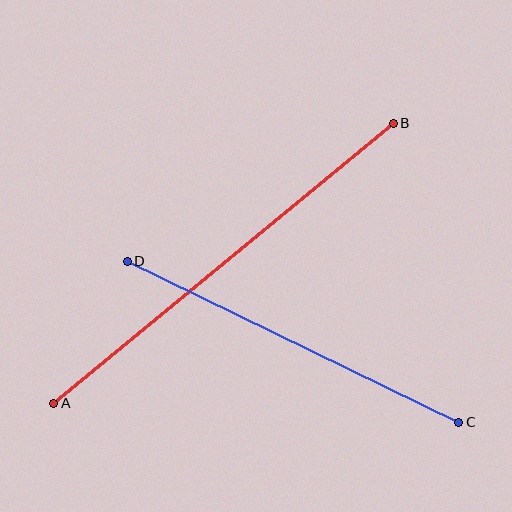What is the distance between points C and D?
The distance is approximately 368 pixels.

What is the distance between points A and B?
The distance is approximately 440 pixels.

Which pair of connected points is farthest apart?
Points A and B are farthest apart.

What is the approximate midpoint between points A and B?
The midpoint is at approximately (224, 263) pixels.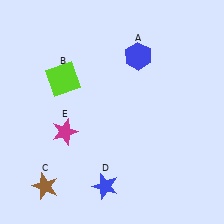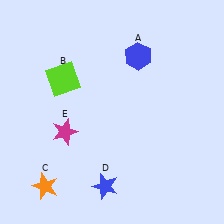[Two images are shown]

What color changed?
The star (C) changed from brown in Image 1 to orange in Image 2.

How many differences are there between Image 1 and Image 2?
There is 1 difference between the two images.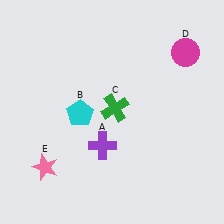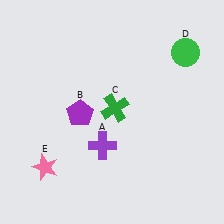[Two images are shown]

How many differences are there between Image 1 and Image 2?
There are 2 differences between the two images.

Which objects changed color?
B changed from cyan to purple. D changed from magenta to green.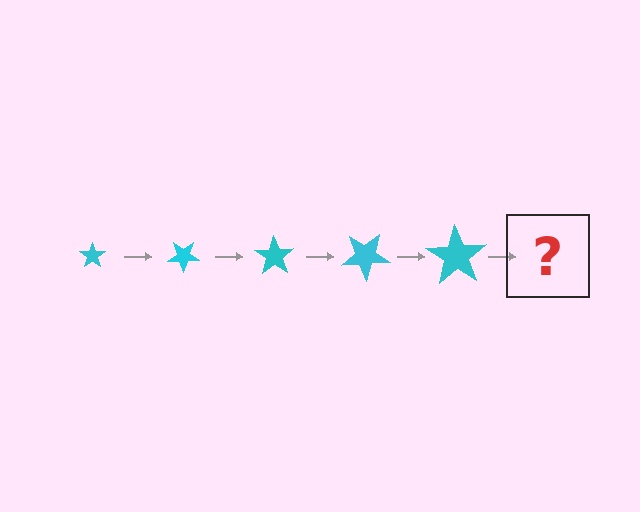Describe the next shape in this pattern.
It should be a star, larger than the previous one and rotated 175 degrees from the start.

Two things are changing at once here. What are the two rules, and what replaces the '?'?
The two rules are that the star grows larger each step and it rotates 35 degrees each step. The '?' should be a star, larger than the previous one and rotated 175 degrees from the start.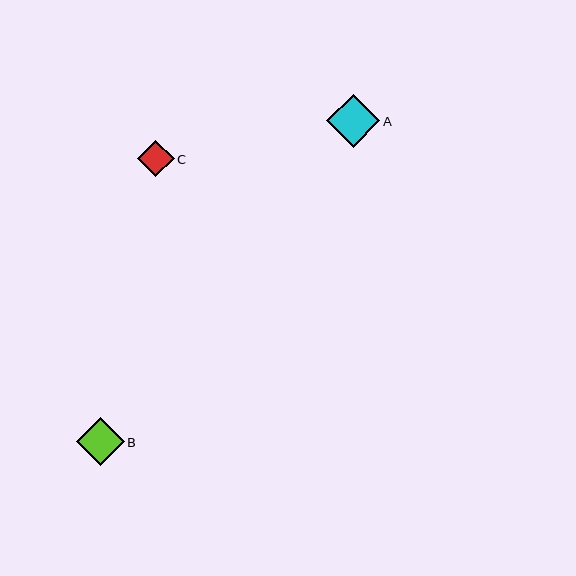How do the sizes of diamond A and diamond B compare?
Diamond A and diamond B are approximately the same size.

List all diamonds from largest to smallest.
From largest to smallest: A, B, C.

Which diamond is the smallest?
Diamond C is the smallest with a size of approximately 36 pixels.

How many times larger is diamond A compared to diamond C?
Diamond A is approximately 1.5 times the size of diamond C.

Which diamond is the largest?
Diamond A is the largest with a size of approximately 53 pixels.